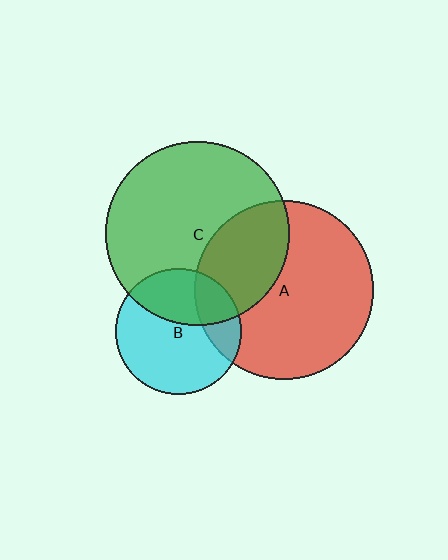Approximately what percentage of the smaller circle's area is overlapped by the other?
Approximately 35%.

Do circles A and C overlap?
Yes.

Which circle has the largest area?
Circle C (green).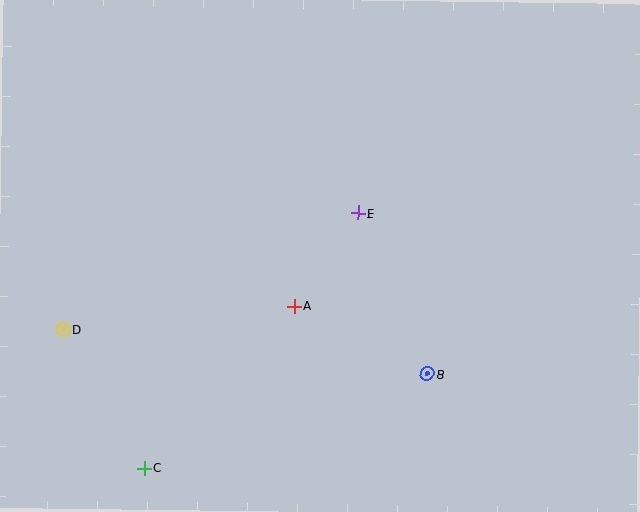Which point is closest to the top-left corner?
Point D is closest to the top-left corner.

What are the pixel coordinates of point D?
Point D is at (63, 330).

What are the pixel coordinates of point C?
Point C is at (144, 468).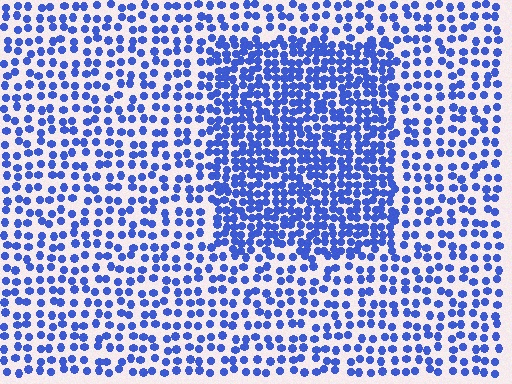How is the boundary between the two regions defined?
The boundary is defined by a change in element density (approximately 1.9x ratio). All elements are the same color, size, and shape.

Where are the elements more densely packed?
The elements are more densely packed inside the rectangle boundary.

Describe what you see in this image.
The image contains small blue elements arranged at two different densities. A rectangle-shaped region is visible where the elements are more densely packed than the surrounding area.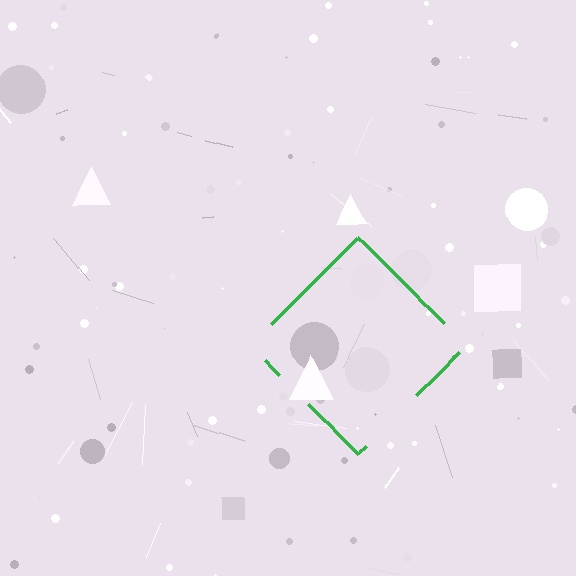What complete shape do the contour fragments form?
The contour fragments form a diamond.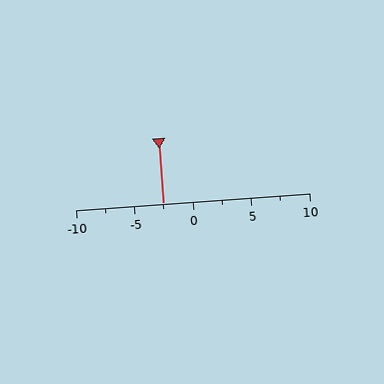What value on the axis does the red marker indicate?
The marker indicates approximately -2.5.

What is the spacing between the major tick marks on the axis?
The major ticks are spaced 5 apart.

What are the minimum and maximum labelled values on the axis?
The axis runs from -10 to 10.